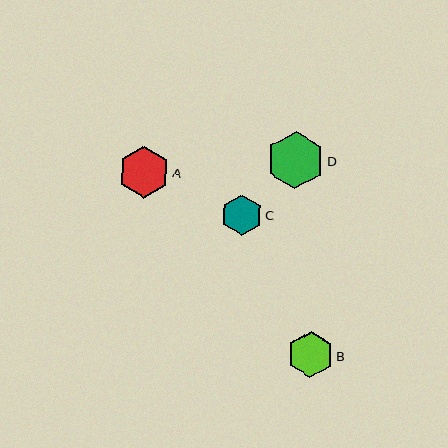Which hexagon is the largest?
Hexagon D is the largest with a size of approximately 57 pixels.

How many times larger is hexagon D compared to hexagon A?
Hexagon D is approximately 1.1 times the size of hexagon A.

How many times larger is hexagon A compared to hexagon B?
Hexagon A is approximately 1.1 times the size of hexagon B.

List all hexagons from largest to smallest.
From largest to smallest: D, A, B, C.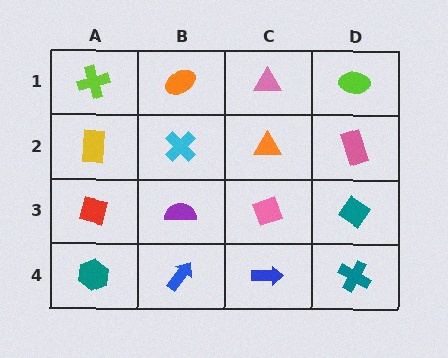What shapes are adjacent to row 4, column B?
A purple semicircle (row 3, column B), a teal hexagon (row 4, column A), a blue arrow (row 4, column C).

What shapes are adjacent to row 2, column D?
A lime ellipse (row 1, column D), a teal diamond (row 3, column D), an orange triangle (row 2, column C).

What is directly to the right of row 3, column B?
A pink diamond.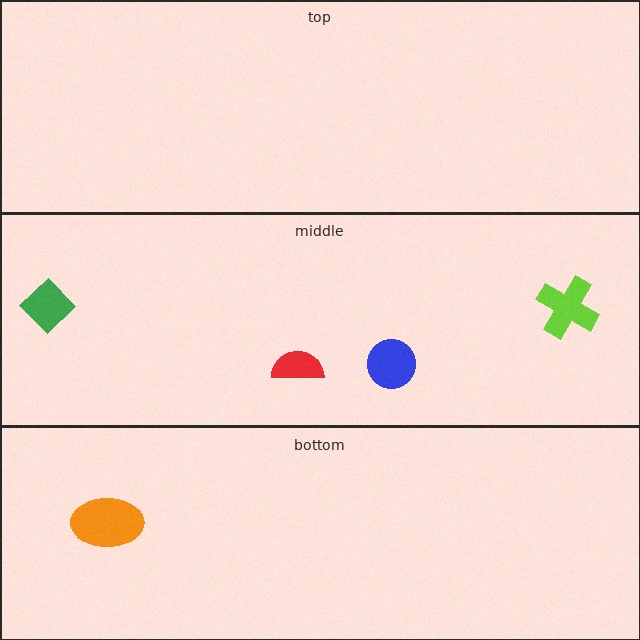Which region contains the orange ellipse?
The bottom region.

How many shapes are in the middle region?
4.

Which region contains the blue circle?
The middle region.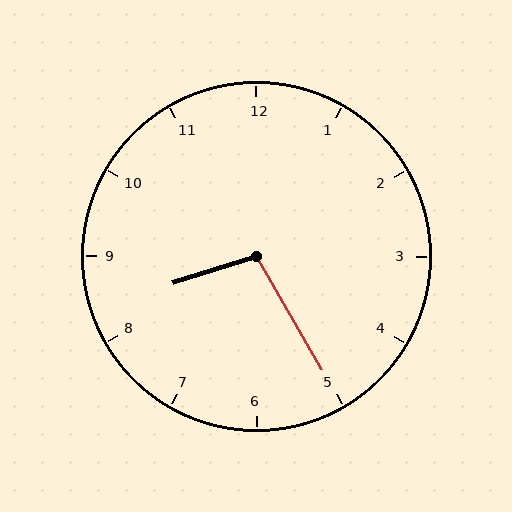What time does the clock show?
8:25.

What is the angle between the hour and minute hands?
Approximately 102 degrees.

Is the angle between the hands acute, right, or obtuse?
It is obtuse.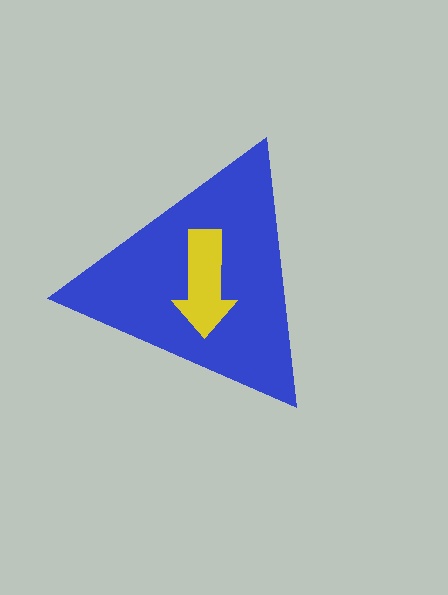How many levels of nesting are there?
2.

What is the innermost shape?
The yellow arrow.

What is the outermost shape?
The blue triangle.